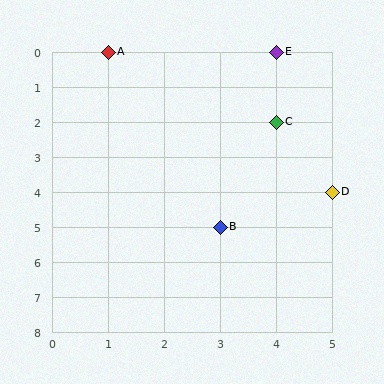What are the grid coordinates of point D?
Point D is at grid coordinates (5, 4).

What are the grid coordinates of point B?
Point B is at grid coordinates (3, 5).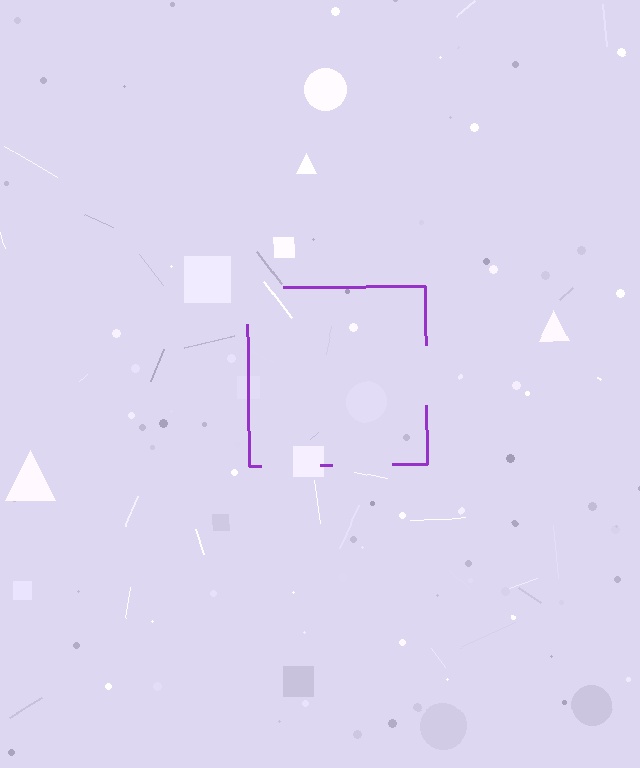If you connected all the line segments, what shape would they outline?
They would outline a square.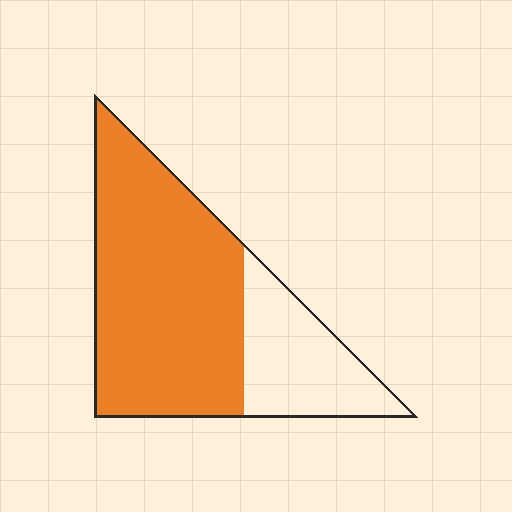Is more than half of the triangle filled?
Yes.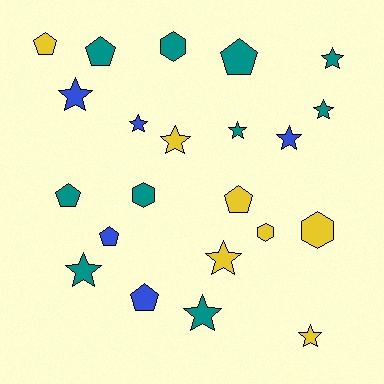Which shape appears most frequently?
Star, with 11 objects.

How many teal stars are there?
There are 5 teal stars.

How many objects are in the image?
There are 22 objects.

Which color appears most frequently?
Teal, with 10 objects.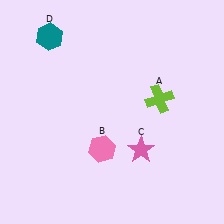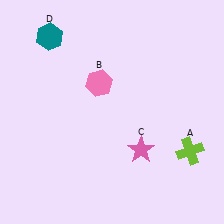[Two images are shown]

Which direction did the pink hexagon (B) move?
The pink hexagon (B) moved up.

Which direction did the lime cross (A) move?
The lime cross (A) moved down.